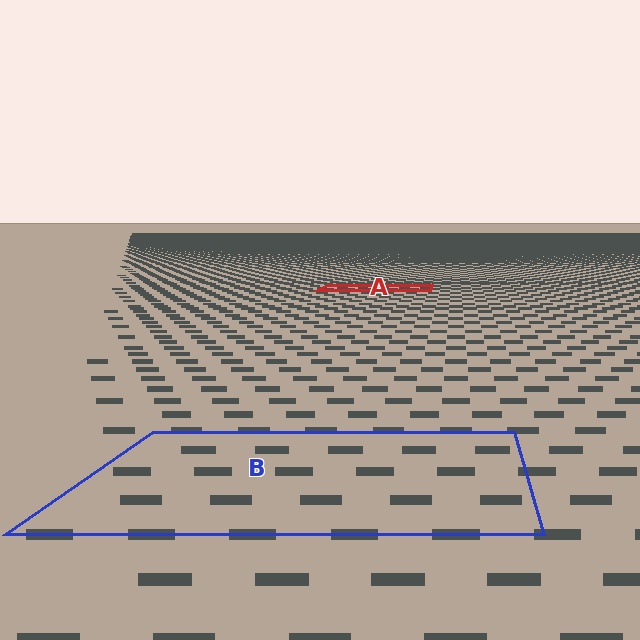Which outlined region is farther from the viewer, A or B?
Region A is farther from the viewer — the texture elements inside it appear smaller and more densely packed.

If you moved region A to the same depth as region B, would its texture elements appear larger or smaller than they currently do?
They would appear larger. At a closer depth, the same texture elements are projected at a bigger on-screen size.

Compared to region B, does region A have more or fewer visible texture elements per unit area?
Region A has more texture elements per unit area — they are packed more densely because it is farther away.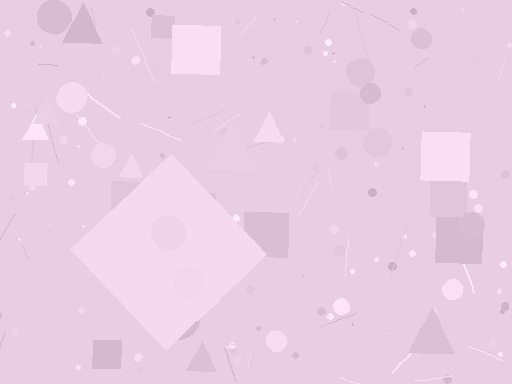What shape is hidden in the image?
A diamond is hidden in the image.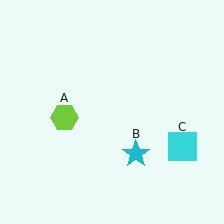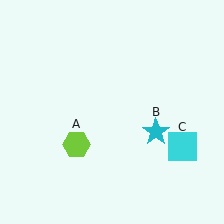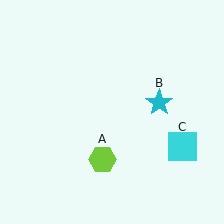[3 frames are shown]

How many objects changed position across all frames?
2 objects changed position: lime hexagon (object A), cyan star (object B).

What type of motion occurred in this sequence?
The lime hexagon (object A), cyan star (object B) rotated counterclockwise around the center of the scene.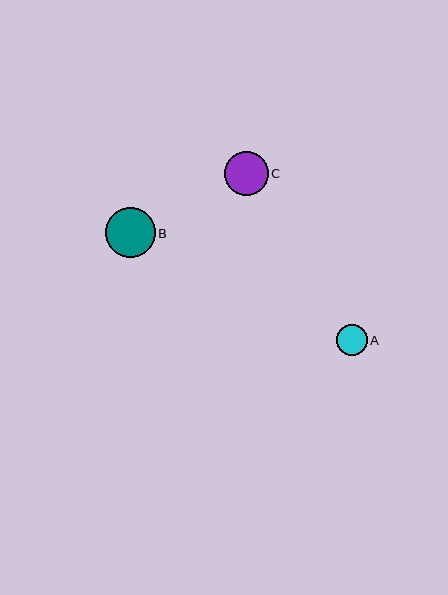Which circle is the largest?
Circle B is the largest with a size of approximately 49 pixels.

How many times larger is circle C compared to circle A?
Circle C is approximately 1.4 times the size of circle A.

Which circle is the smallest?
Circle A is the smallest with a size of approximately 31 pixels.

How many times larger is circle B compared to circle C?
Circle B is approximately 1.1 times the size of circle C.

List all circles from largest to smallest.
From largest to smallest: B, C, A.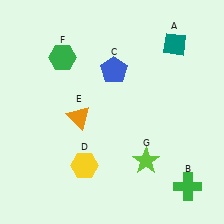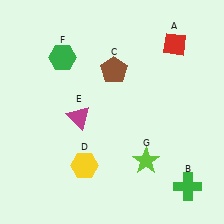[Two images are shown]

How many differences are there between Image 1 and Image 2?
There are 3 differences between the two images.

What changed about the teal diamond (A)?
In Image 1, A is teal. In Image 2, it changed to red.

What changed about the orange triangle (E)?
In Image 1, E is orange. In Image 2, it changed to magenta.